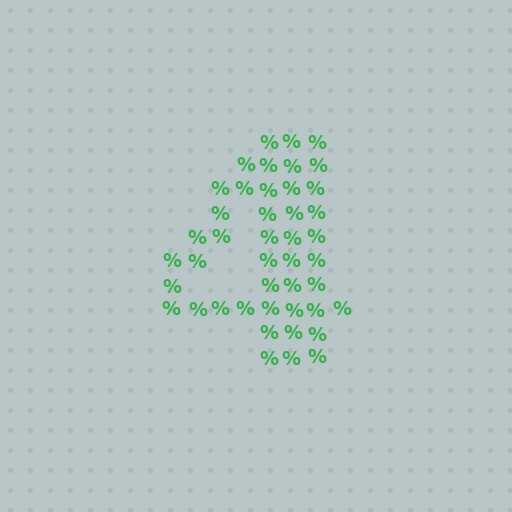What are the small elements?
The small elements are percent signs.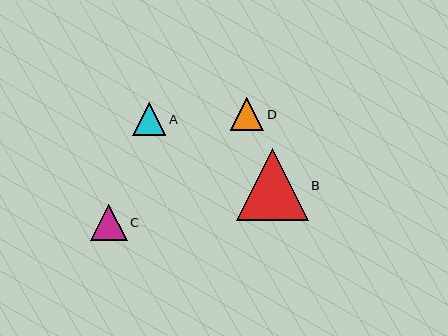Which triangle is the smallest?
Triangle D is the smallest with a size of approximately 33 pixels.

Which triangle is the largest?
Triangle B is the largest with a size of approximately 72 pixels.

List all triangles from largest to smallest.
From largest to smallest: B, C, A, D.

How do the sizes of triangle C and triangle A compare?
Triangle C and triangle A are approximately the same size.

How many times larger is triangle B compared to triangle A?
Triangle B is approximately 2.2 times the size of triangle A.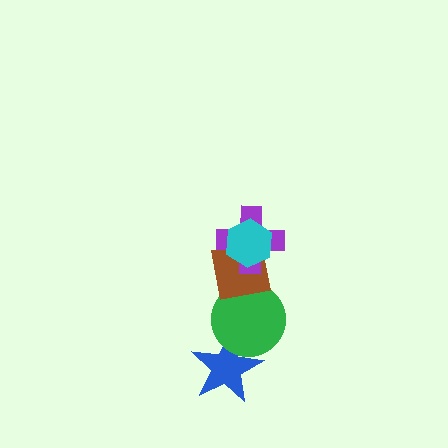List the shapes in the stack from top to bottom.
From top to bottom: the cyan hexagon, the purple cross, the brown square, the green circle, the blue star.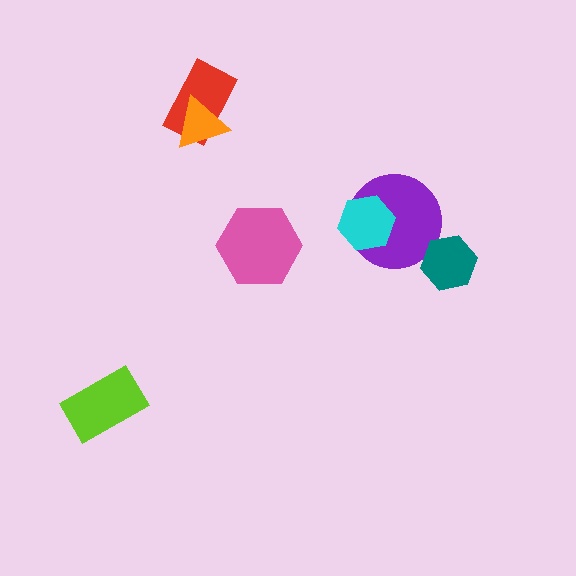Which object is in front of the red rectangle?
The orange triangle is in front of the red rectangle.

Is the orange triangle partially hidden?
No, no other shape covers it.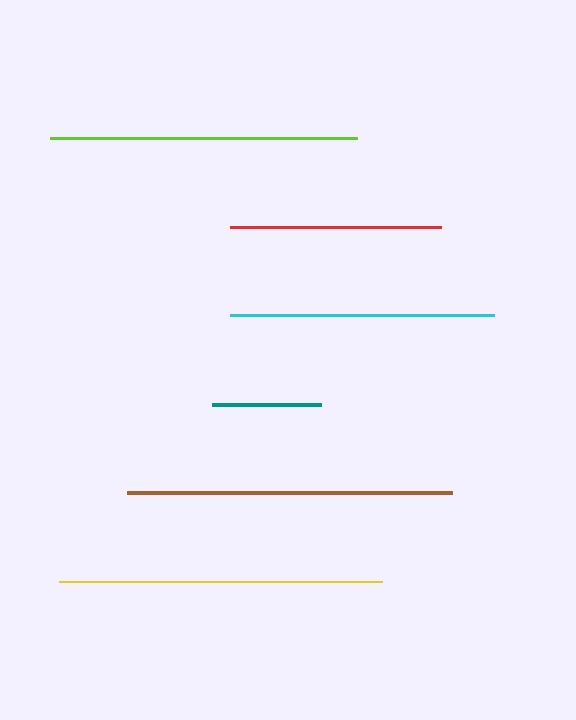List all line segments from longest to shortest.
From longest to shortest: brown, yellow, lime, cyan, red, teal.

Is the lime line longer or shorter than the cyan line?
The lime line is longer than the cyan line.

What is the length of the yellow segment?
The yellow segment is approximately 322 pixels long.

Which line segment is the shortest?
The teal line is the shortest at approximately 109 pixels.